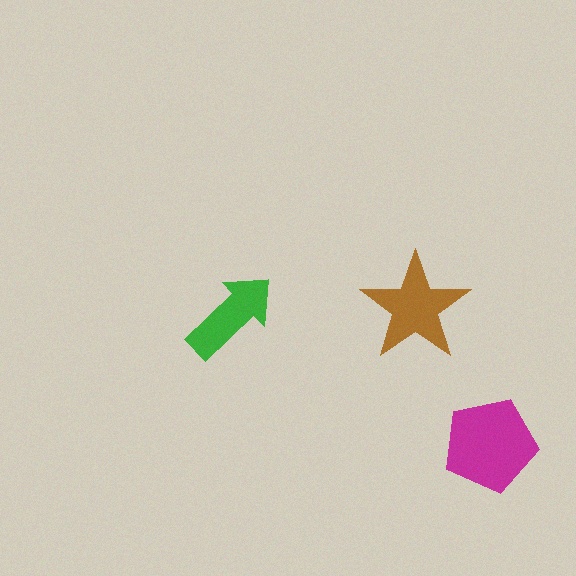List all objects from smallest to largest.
The green arrow, the brown star, the magenta pentagon.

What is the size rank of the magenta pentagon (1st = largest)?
1st.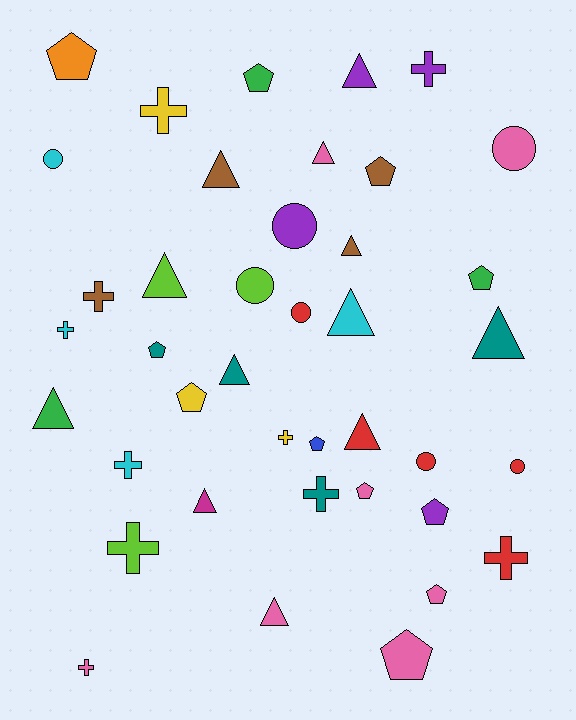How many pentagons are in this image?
There are 11 pentagons.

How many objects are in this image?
There are 40 objects.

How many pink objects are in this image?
There are 7 pink objects.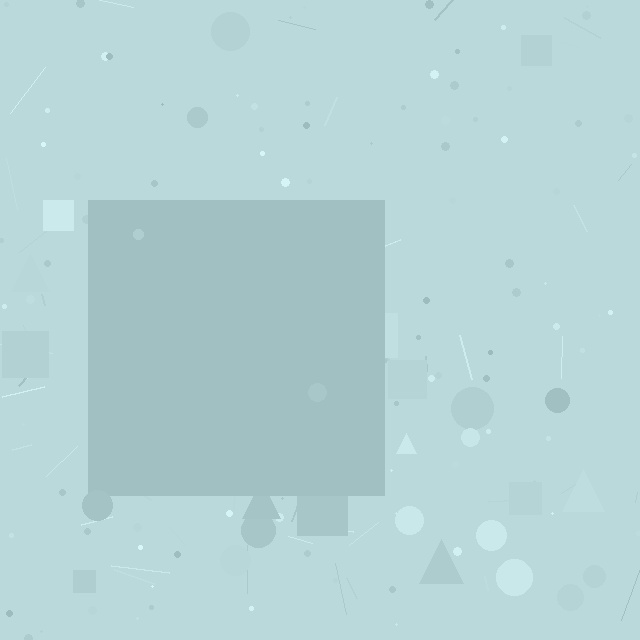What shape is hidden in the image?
A square is hidden in the image.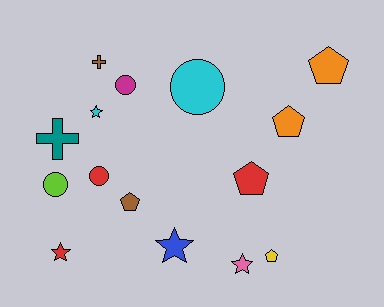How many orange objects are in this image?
There are 2 orange objects.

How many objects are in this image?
There are 15 objects.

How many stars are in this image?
There are 4 stars.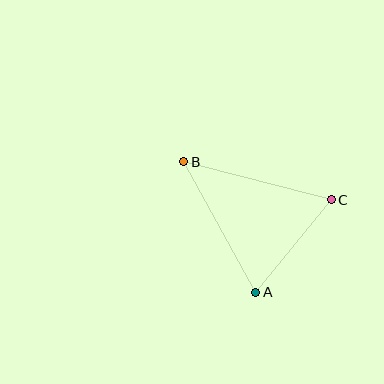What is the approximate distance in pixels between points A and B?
The distance between A and B is approximately 149 pixels.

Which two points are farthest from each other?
Points B and C are farthest from each other.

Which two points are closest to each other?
Points A and C are closest to each other.